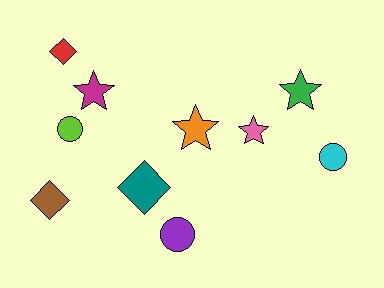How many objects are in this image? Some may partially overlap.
There are 10 objects.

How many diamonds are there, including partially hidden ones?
There are 3 diamonds.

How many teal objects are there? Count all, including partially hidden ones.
There is 1 teal object.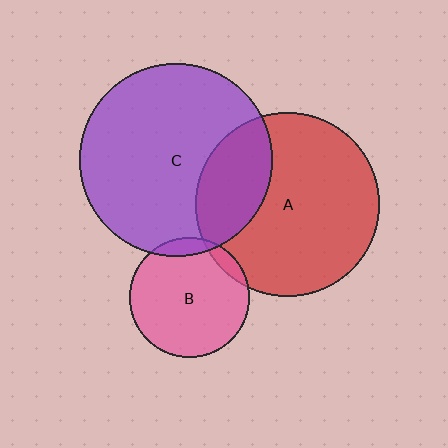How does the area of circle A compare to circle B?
Approximately 2.3 times.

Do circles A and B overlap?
Yes.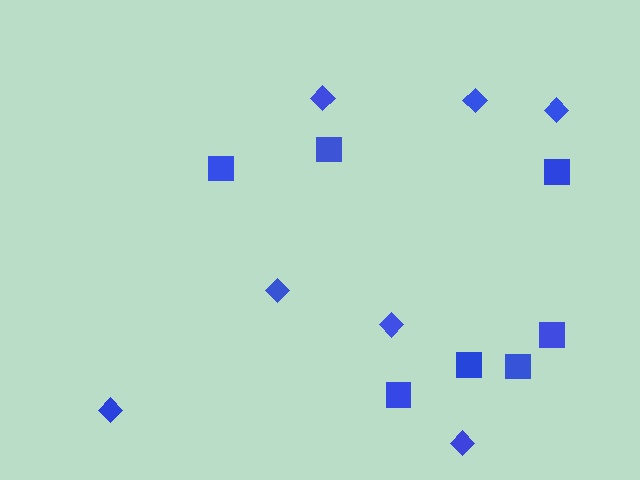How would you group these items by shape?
There are 2 groups: one group of diamonds (7) and one group of squares (7).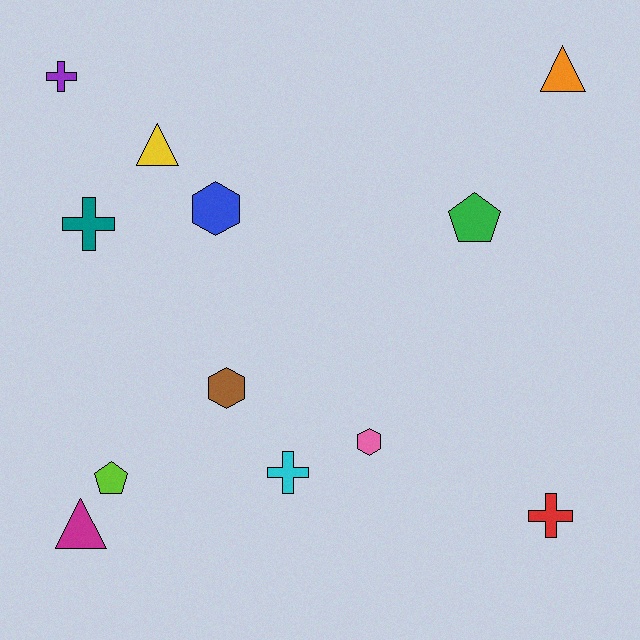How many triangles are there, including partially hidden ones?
There are 3 triangles.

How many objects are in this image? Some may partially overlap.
There are 12 objects.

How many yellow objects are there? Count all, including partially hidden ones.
There is 1 yellow object.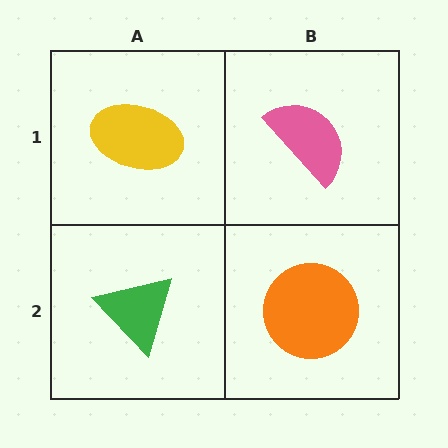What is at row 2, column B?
An orange circle.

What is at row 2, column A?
A green triangle.